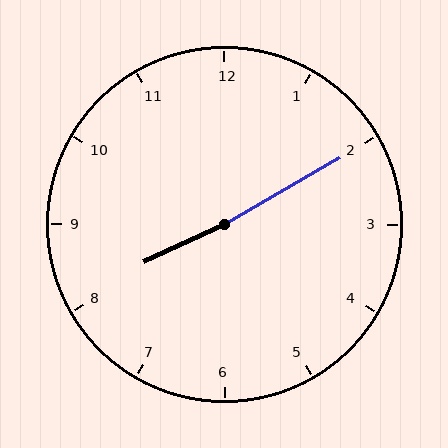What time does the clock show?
8:10.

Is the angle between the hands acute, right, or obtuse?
It is obtuse.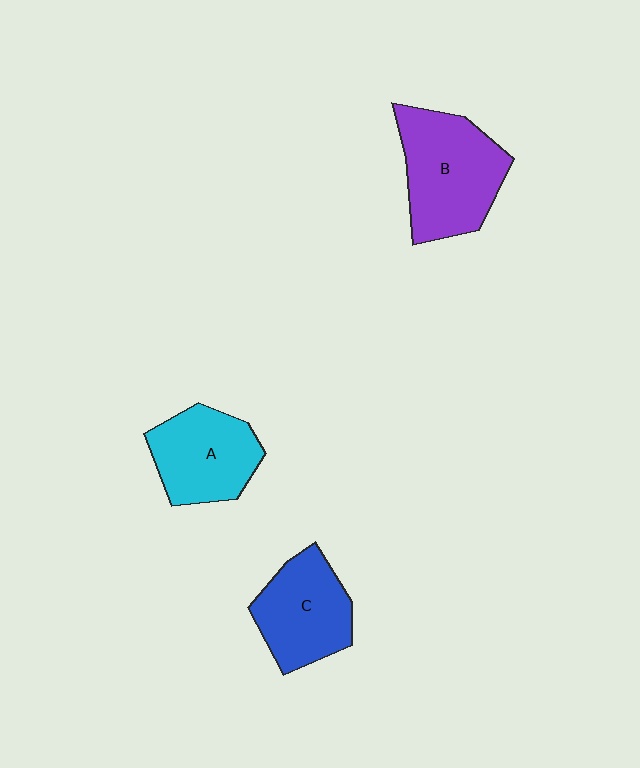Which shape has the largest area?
Shape B (purple).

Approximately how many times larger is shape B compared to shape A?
Approximately 1.3 times.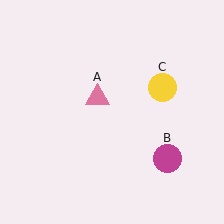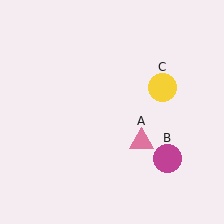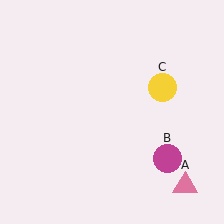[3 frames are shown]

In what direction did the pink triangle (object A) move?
The pink triangle (object A) moved down and to the right.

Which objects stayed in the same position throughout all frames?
Magenta circle (object B) and yellow circle (object C) remained stationary.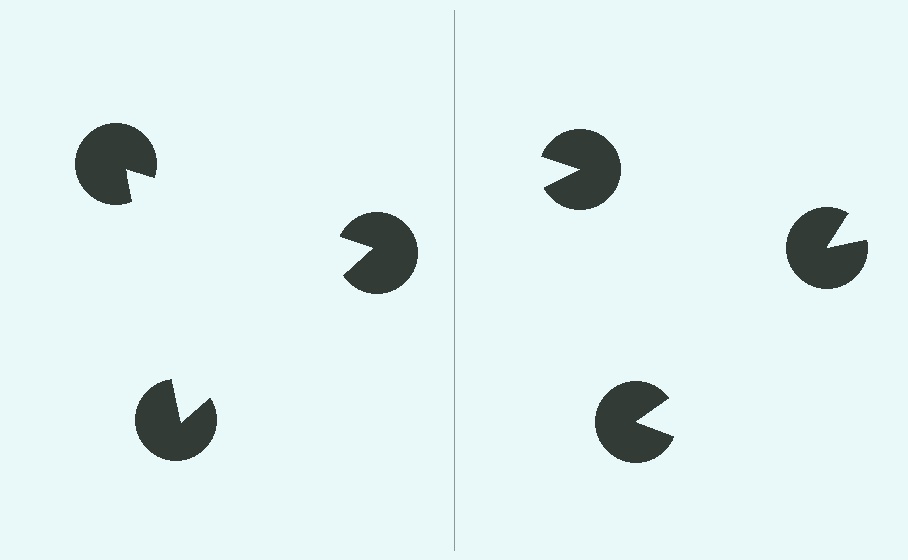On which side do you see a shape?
An illusory triangle appears on the left side. On the right side the wedge cuts are rotated, so no coherent shape forms.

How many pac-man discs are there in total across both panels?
6 — 3 on each side.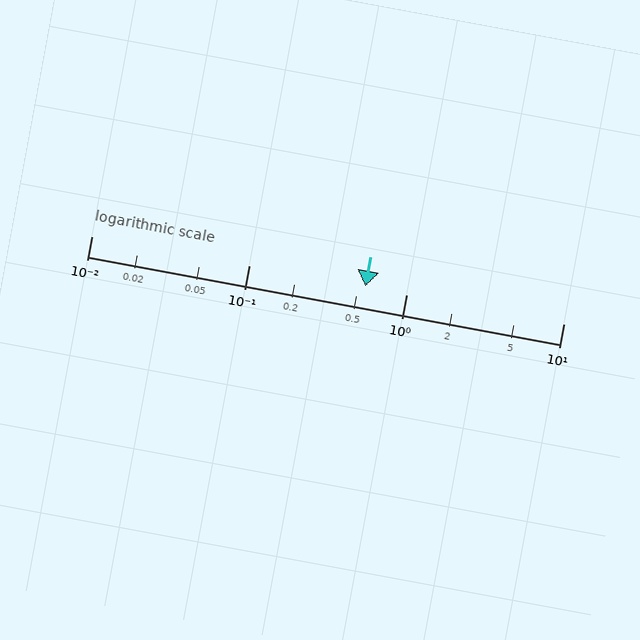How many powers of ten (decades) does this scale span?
The scale spans 3 decades, from 0.01 to 10.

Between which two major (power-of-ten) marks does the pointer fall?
The pointer is between 0.1 and 1.